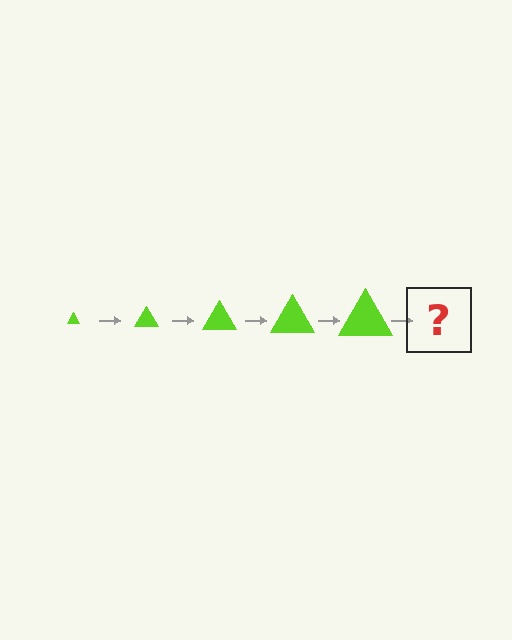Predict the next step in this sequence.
The next step is a lime triangle, larger than the previous one.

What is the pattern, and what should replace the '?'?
The pattern is that the triangle gets progressively larger each step. The '?' should be a lime triangle, larger than the previous one.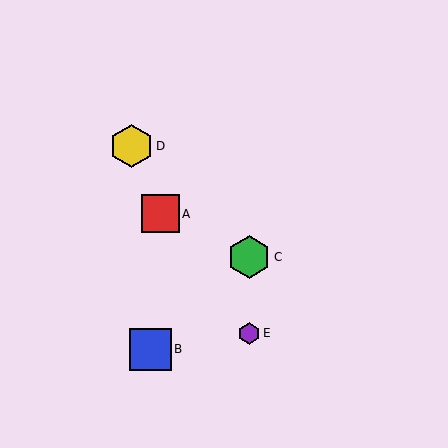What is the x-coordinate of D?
Object D is at x≈132.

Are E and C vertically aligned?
Yes, both are at x≈249.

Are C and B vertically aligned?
No, C is at x≈249 and B is at x≈150.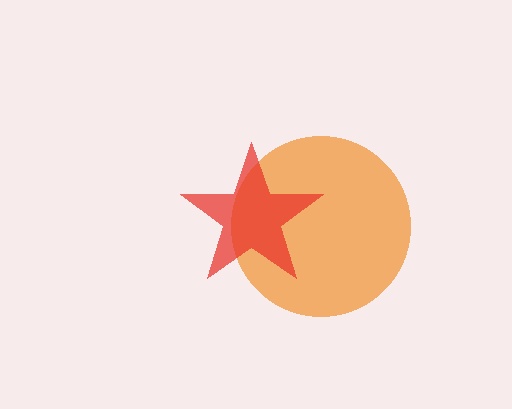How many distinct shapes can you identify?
There are 2 distinct shapes: an orange circle, a red star.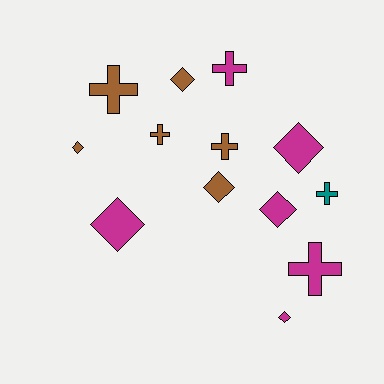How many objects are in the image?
There are 13 objects.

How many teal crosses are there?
There is 1 teal cross.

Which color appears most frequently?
Brown, with 6 objects.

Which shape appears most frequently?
Diamond, with 7 objects.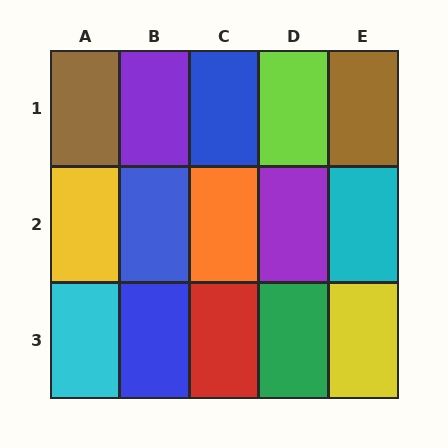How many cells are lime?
1 cell is lime.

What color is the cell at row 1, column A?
Brown.